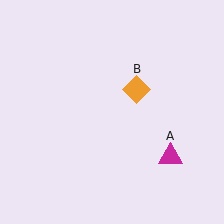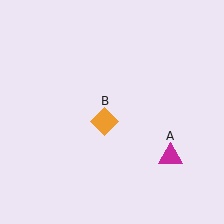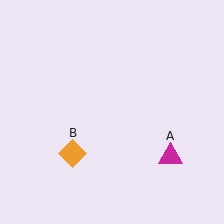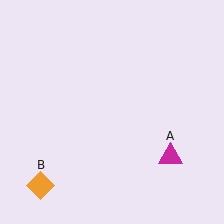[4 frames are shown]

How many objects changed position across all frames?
1 object changed position: orange diamond (object B).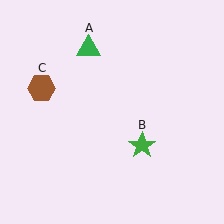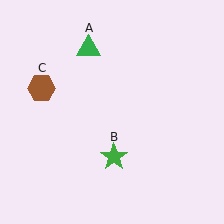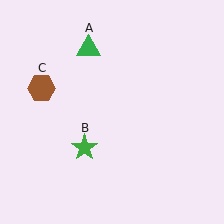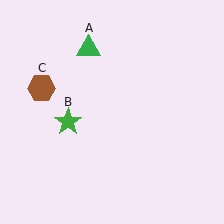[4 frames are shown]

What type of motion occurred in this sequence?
The green star (object B) rotated clockwise around the center of the scene.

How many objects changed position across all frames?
1 object changed position: green star (object B).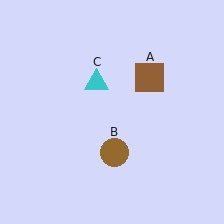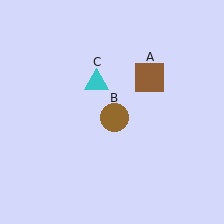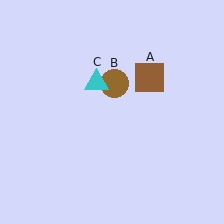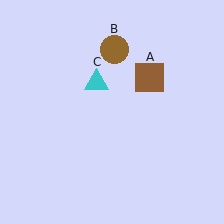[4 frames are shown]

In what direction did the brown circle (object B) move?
The brown circle (object B) moved up.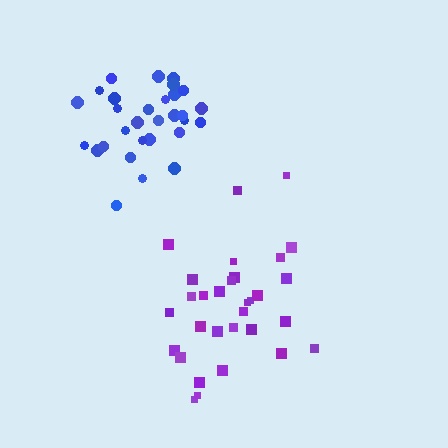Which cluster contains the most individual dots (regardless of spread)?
Purple (31).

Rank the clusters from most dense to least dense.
blue, purple.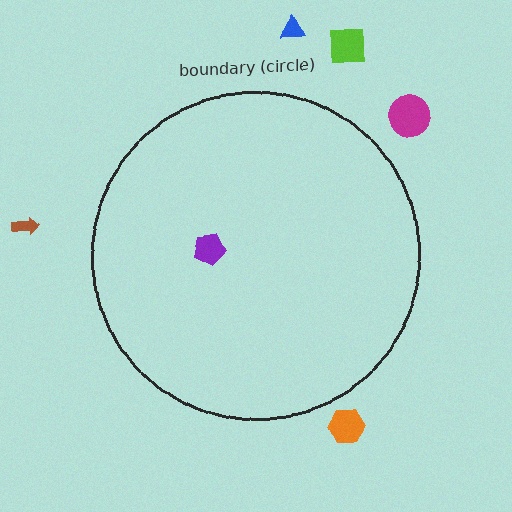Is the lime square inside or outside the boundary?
Outside.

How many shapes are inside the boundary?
1 inside, 5 outside.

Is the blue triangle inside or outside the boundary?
Outside.